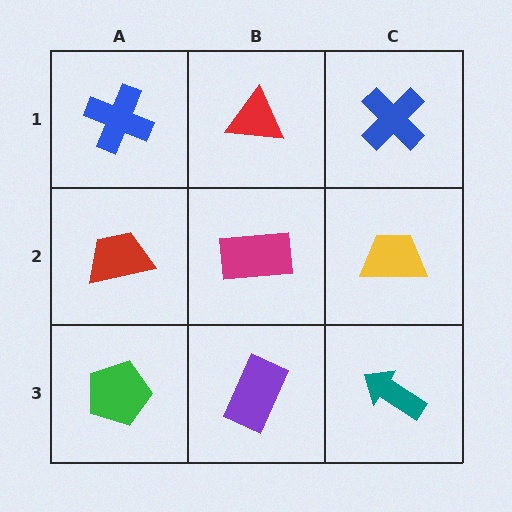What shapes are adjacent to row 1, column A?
A red trapezoid (row 2, column A), a red triangle (row 1, column B).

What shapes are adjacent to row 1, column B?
A magenta rectangle (row 2, column B), a blue cross (row 1, column A), a blue cross (row 1, column C).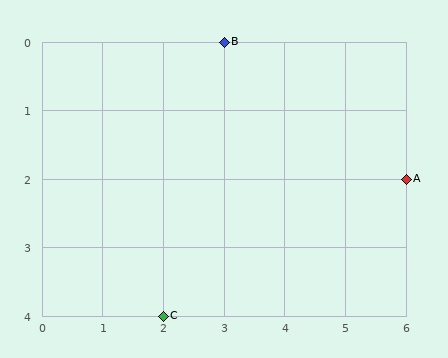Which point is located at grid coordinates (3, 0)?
Point B is at (3, 0).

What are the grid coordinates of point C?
Point C is at grid coordinates (2, 4).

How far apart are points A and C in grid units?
Points A and C are 4 columns and 2 rows apart (about 4.5 grid units diagonally).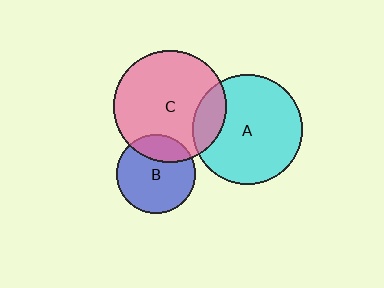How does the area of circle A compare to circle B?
Approximately 1.9 times.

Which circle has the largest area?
Circle C (pink).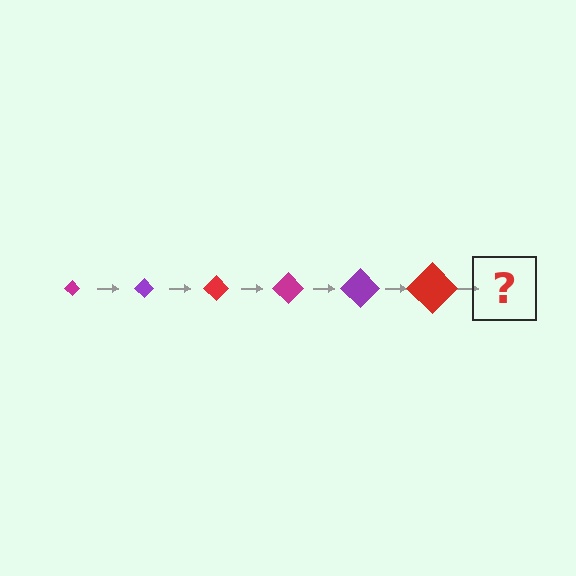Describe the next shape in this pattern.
It should be a magenta diamond, larger than the previous one.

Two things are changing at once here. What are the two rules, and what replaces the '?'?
The two rules are that the diamond grows larger each step and the color cycles through magenta, purple, and red. The '?' should be a magenta diamond, larger than the previous one.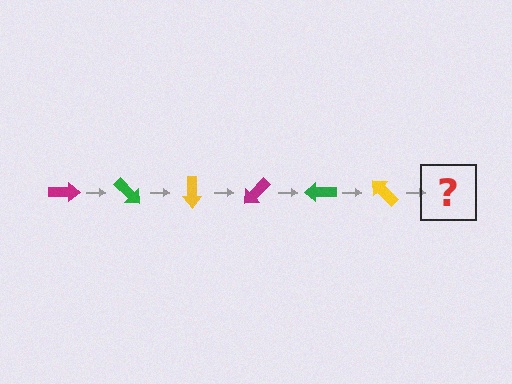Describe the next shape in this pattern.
It should be a magenta arrow, rotated 270 degrees from the start.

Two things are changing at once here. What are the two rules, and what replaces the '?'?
The two rules are that it rotates 45 degrees each step and the color cycles through magenta, green, and yellow. The '?' should be a magenta arrow, rotated 270 degrees from the start.